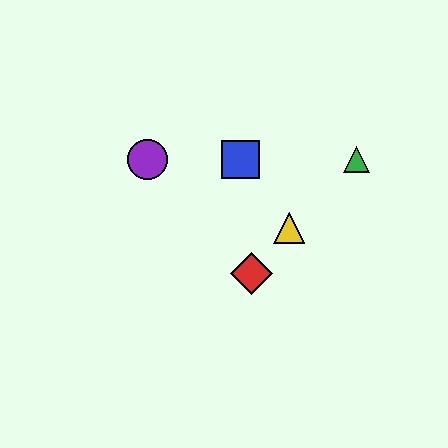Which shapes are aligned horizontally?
The blue square, the green triangle, the purple circle are aligned horizontally.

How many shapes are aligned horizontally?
3 shapes (the blue square, the green triangle, the purple circle) are aligned horizontally.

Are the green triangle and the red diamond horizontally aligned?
No, the green triangle is at y≈160 and the red diamond is at y≈274.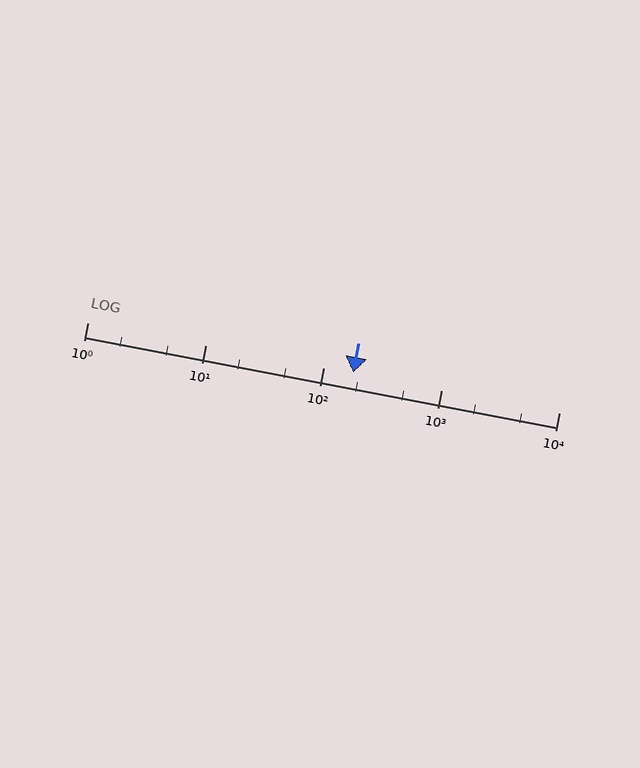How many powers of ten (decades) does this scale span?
The scale spans 4 decades, from 1 to 10000.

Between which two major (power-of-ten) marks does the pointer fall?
The pointer is between 100 and 1000.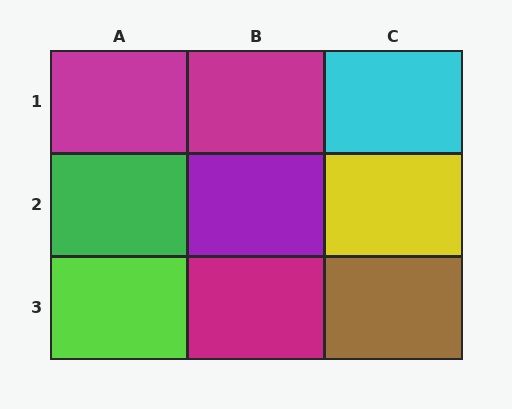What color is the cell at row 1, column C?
Cyan.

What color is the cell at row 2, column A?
Green.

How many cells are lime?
1 cell is lime.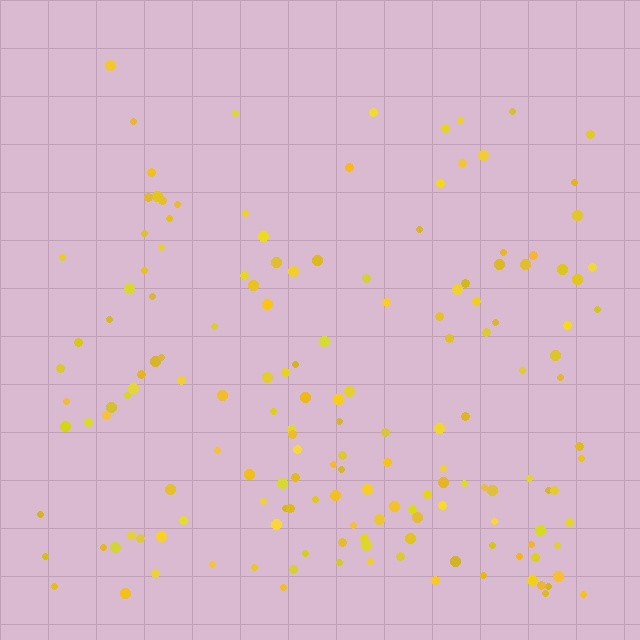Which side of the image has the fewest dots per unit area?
The top.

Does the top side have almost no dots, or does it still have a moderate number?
Still a moderate number, just noticeably fewer than the bottom.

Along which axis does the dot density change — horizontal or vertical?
Vertical.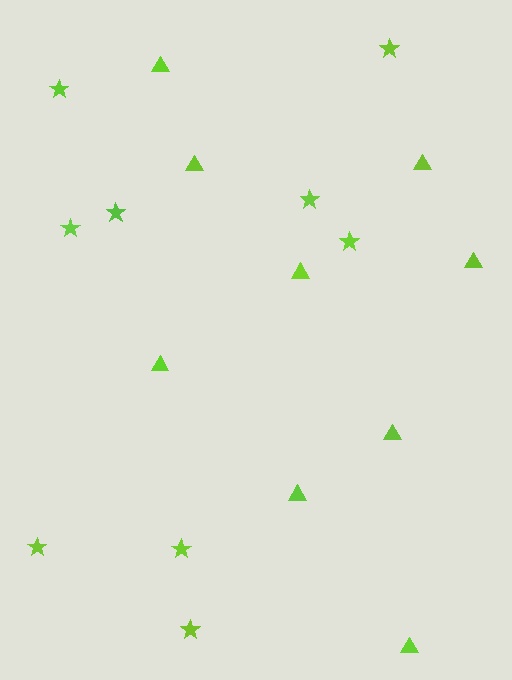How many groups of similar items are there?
There are 2 groups: one group of stars (9) and one group of triangles (9).